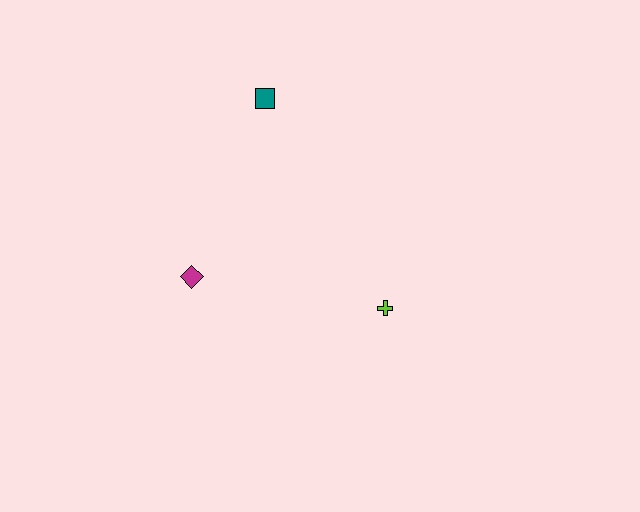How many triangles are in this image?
There are no triangles.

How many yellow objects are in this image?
There are no yellow objects.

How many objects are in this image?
There are 3 objects.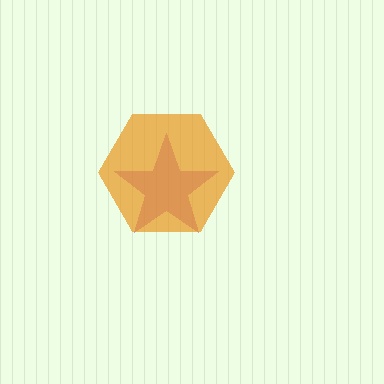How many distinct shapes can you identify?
There are 2 distinct shapes: a purple star, an orange hexagon.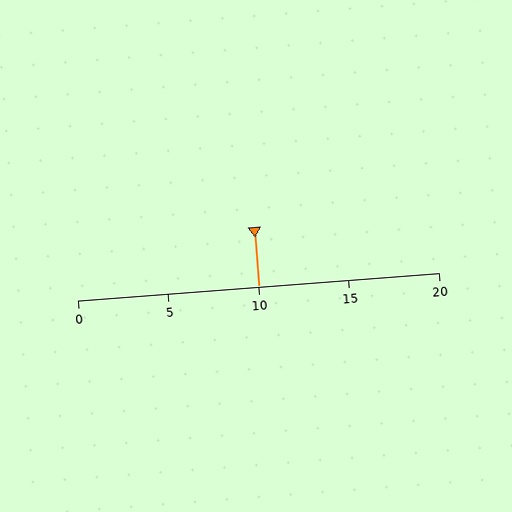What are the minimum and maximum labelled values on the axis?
The axis runs from 0 to 20.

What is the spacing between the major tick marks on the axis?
The major ticks are spaced 5 apart.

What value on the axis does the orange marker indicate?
The marker indicates approximately 10.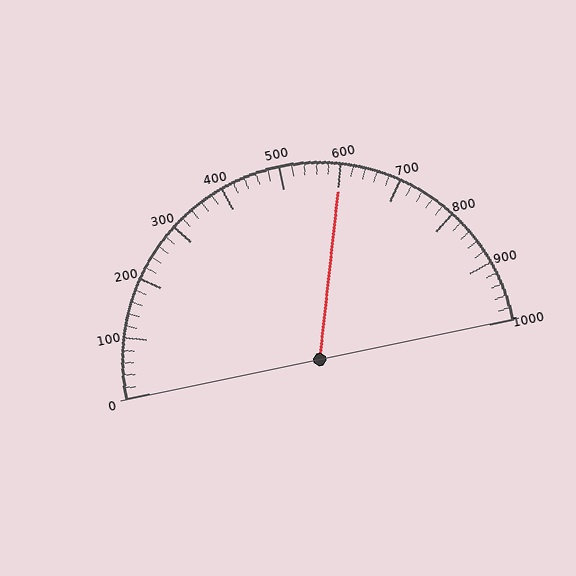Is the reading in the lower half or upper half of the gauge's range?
The reading is in the upper half of the range (0 to 1000).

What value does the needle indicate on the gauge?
The needle indicates approximately 600.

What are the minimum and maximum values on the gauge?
The gauge ranges from 0 to 1000.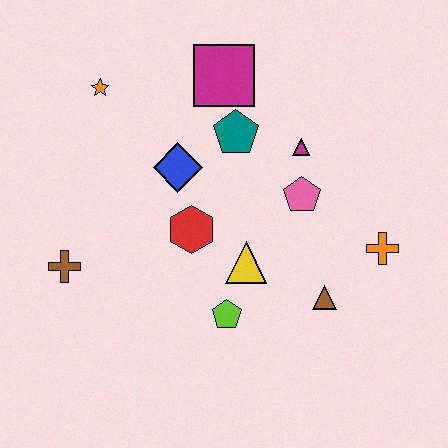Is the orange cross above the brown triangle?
Yes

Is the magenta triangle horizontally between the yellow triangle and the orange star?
No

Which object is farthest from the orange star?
The orange cross is farthest from the orange star.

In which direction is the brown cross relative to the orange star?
The brown cross is below the orange star.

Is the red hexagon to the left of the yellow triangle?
Yes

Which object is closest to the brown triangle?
The orange cross is closest to the brown triangle.